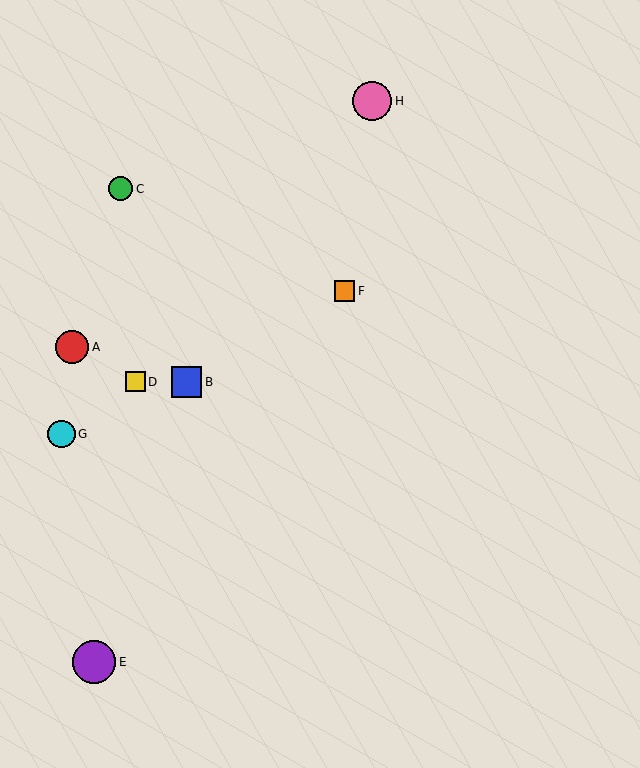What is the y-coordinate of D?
Object D is at y≈382.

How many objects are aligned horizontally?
2 objects (B, D) are aligned horizontally.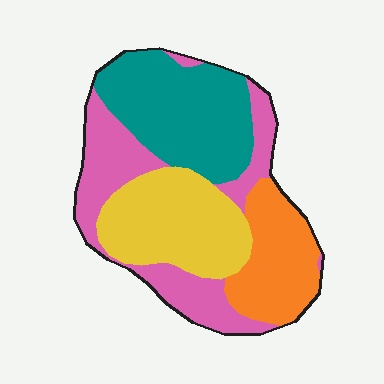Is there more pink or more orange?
Pink.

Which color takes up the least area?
Orange, at roughly 20%.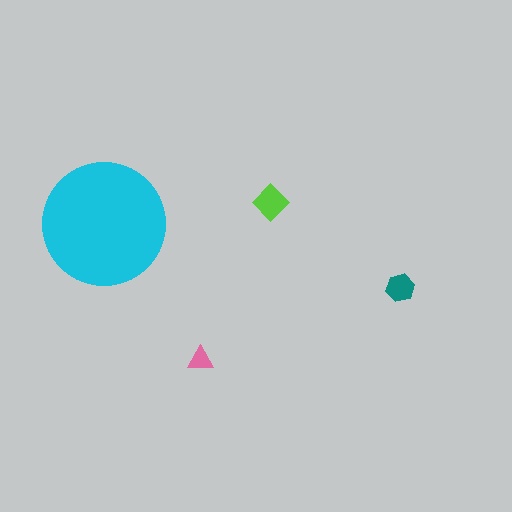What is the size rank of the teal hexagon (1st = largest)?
3rd.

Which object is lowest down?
The pink triangle is bottommost.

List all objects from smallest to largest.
The pink triangle, the teal hexagon, the lime diamond, the cyan circle.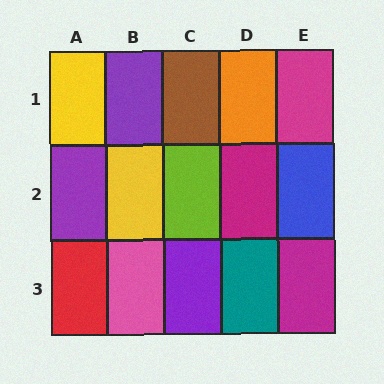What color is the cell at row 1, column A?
Yellow.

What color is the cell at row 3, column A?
Red.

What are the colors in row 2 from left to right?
Purple, yellow, lime, magenta, blue.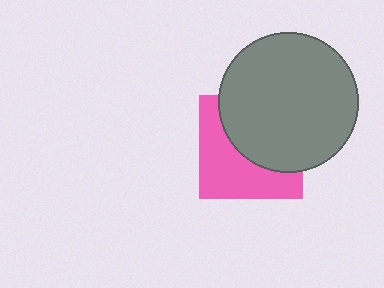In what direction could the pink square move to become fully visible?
The pink square could move toward the lower-left. That would shift it out from behind the gray circle entirely.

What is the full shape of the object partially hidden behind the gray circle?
The partially hidden object is a pink square.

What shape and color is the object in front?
The object in front is a gray circle.